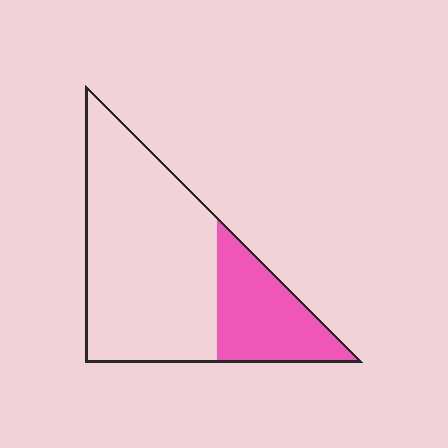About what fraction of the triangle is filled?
About one quarter (1/4).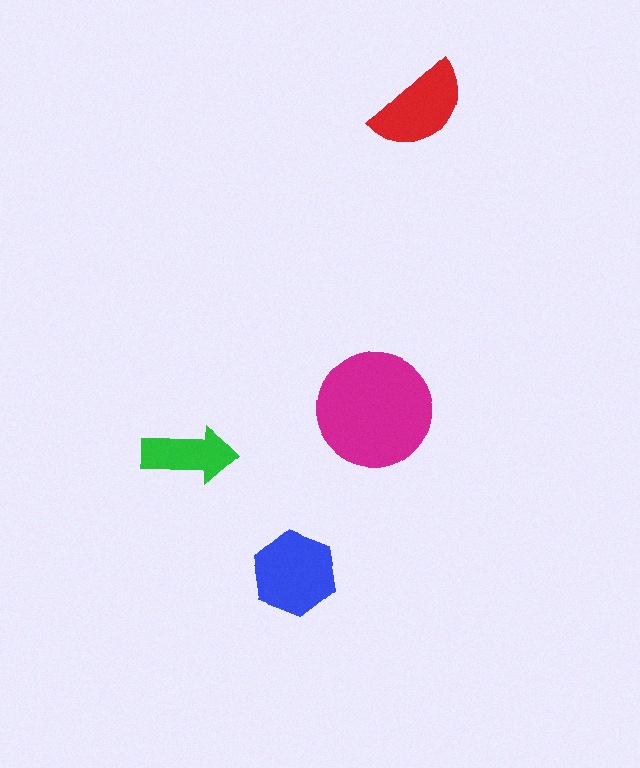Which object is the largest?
The magenta circle.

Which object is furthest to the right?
The red semicircle is rightmost.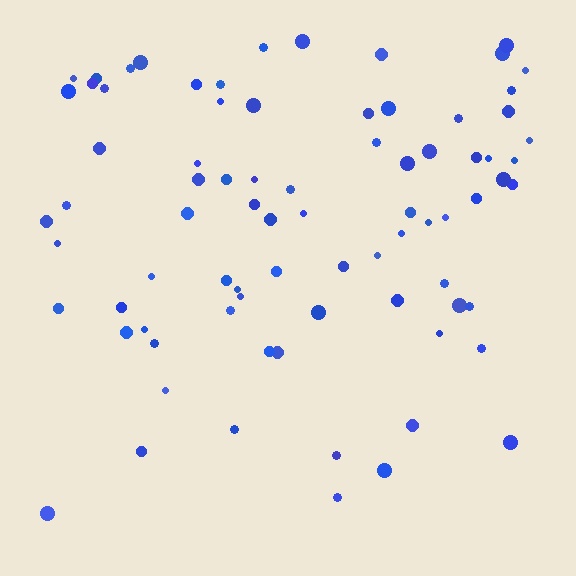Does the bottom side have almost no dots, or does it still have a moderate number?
Still a moderate number, just noticeably fewer than the top.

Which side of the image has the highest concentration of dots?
The top.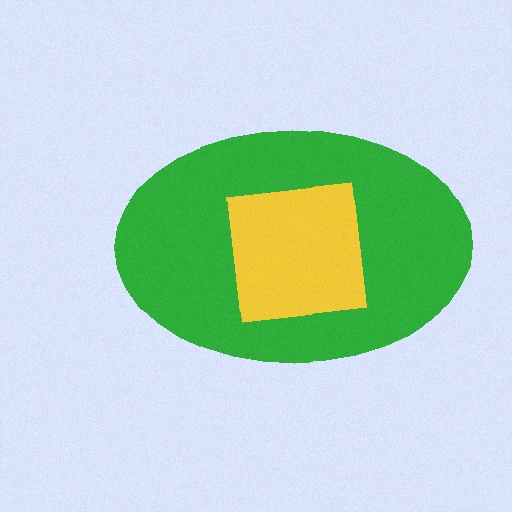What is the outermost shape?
The green ellipse.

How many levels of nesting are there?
2.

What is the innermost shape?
The yellow square.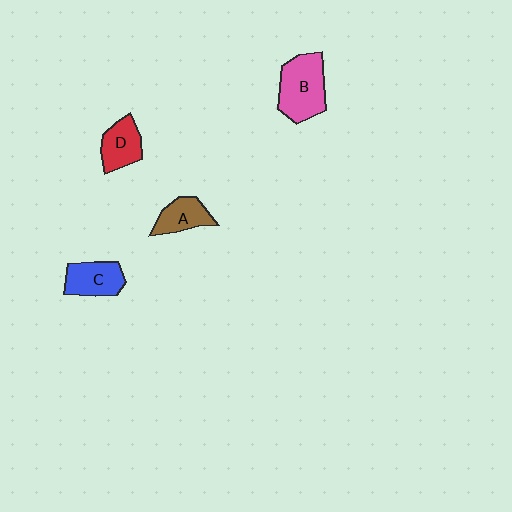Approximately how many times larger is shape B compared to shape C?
Approximately 1.5 times.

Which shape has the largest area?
Shape B (pink).